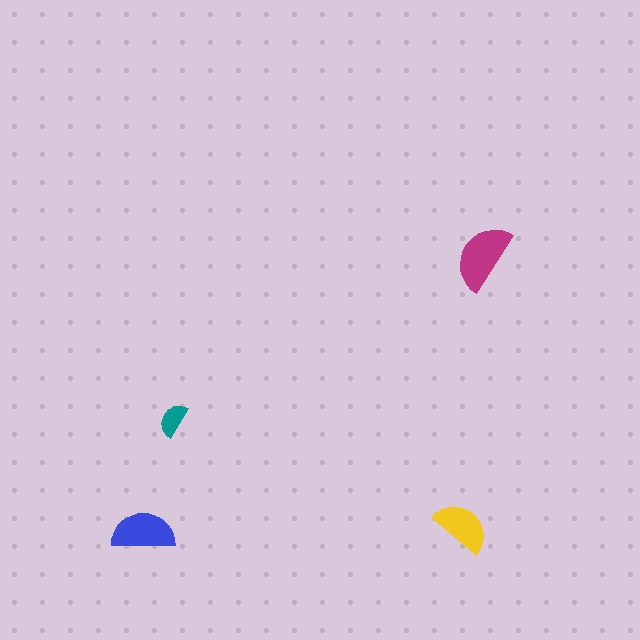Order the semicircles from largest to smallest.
the magenta one, the blue one, the yellow one, the teal one.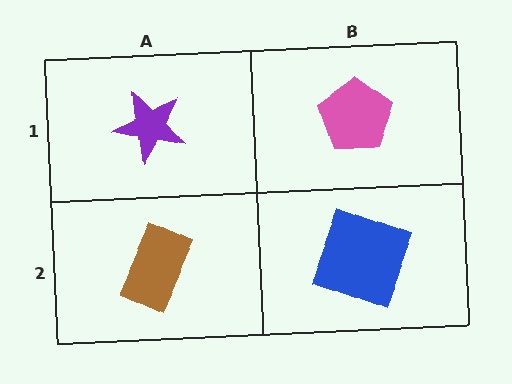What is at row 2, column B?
A blue square.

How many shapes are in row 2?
2 shapes.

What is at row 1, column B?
A pink pentagon.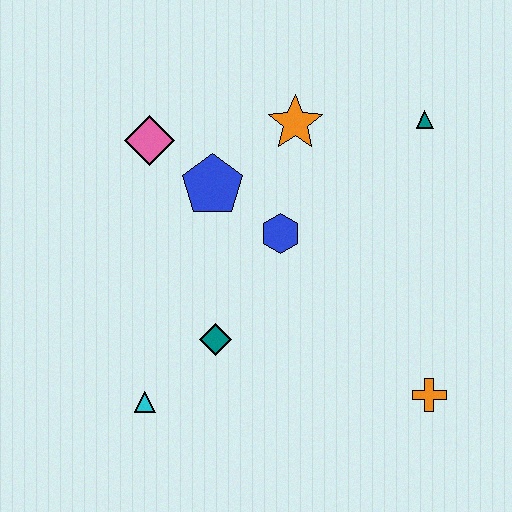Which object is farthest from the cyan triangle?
The teal triangle is farthest from the cyan triangle.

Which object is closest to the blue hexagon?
The blue pentagon is closest to the blue hexagon.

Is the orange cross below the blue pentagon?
Yes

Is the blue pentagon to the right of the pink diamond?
Yes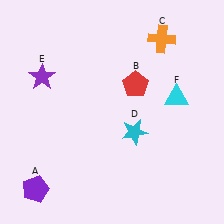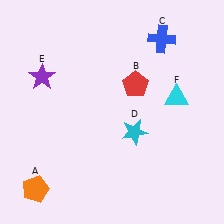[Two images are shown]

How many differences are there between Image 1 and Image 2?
There are 2 differences between the two images.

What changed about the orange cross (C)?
In Image 1, C is orange. In Image 2, it changed to blue.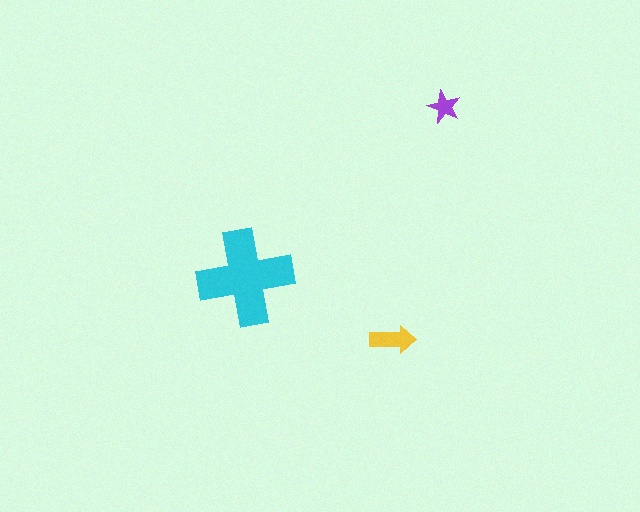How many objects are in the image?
There are 3 objects in the image.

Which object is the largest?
The cyan cross.